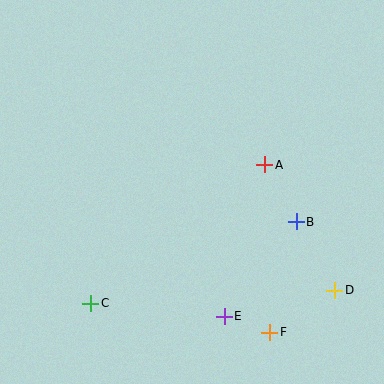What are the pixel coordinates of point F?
Point F is at (270, 332).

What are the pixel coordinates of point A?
Point A is at (265, 165).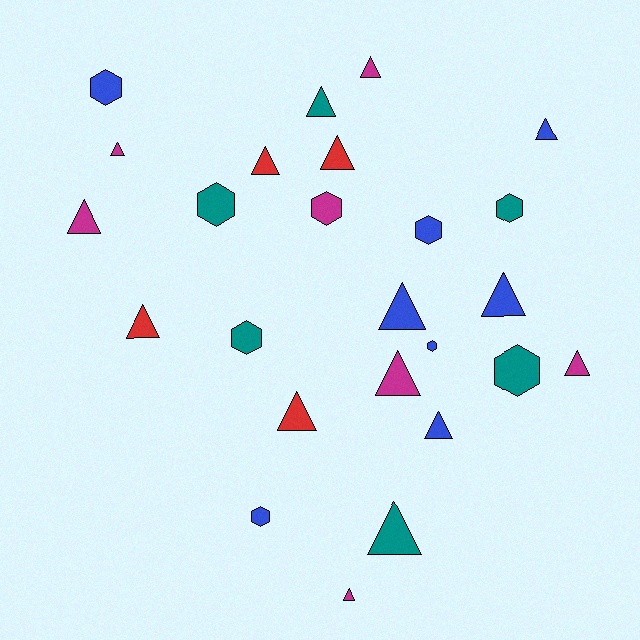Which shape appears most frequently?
Triangle, with 16 objects.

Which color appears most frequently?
Blue, with 8 objects.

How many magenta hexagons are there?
There is 1 magenta hexagon.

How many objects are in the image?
There are 25 objects.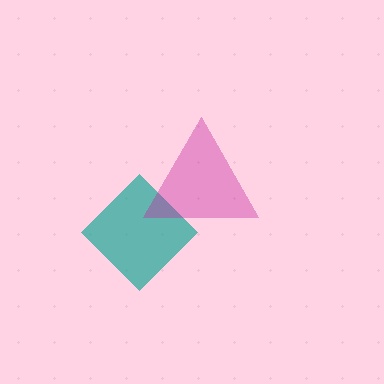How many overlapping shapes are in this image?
There are 2 overlapping shapes in the image.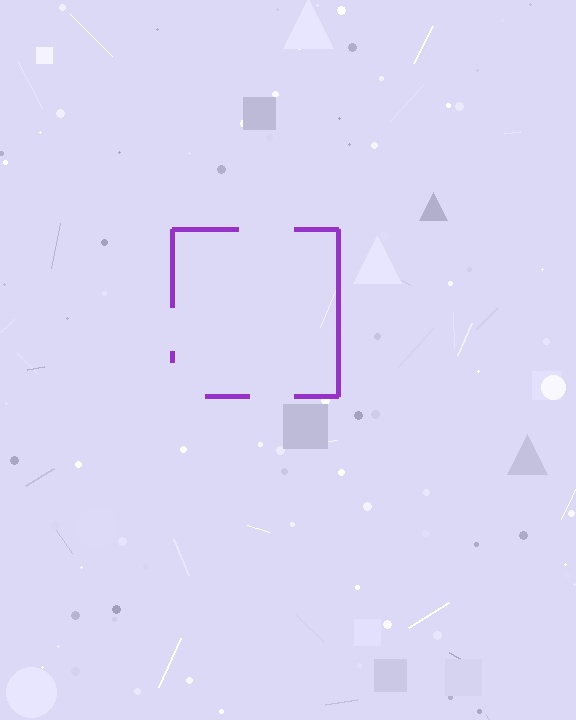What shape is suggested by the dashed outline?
The dashed outline suggests a square.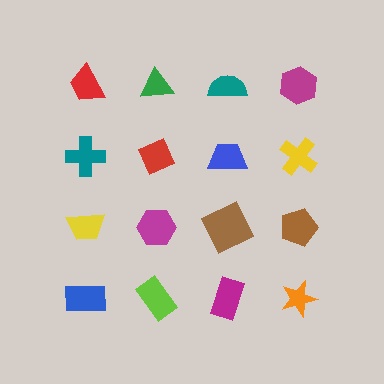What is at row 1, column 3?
A teal semicircle.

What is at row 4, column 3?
A magenta rectangle.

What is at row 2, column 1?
A teal cross.